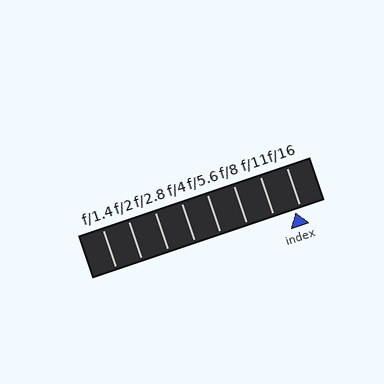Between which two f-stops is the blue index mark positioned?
The index mark is between f/11 and f/16.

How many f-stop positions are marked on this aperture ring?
There are 8 f-stop positions marked.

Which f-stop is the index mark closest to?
The index mark is closest to f/16.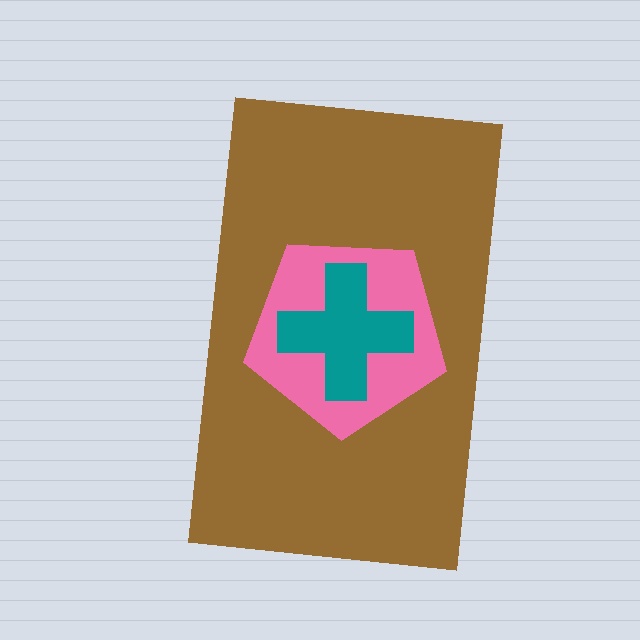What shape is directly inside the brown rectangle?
The pink pentagon.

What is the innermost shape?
The teal cross.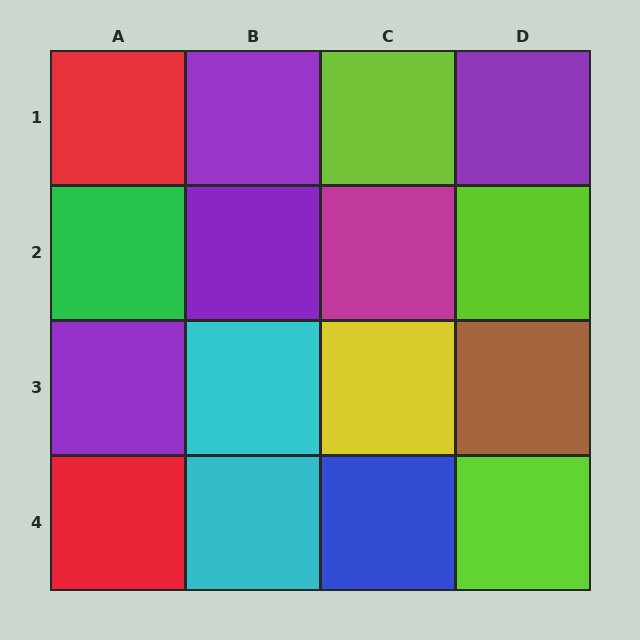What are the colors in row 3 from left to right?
Purple, cyan, yellow, brown.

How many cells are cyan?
2 cells are cyan.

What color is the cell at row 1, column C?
Lime.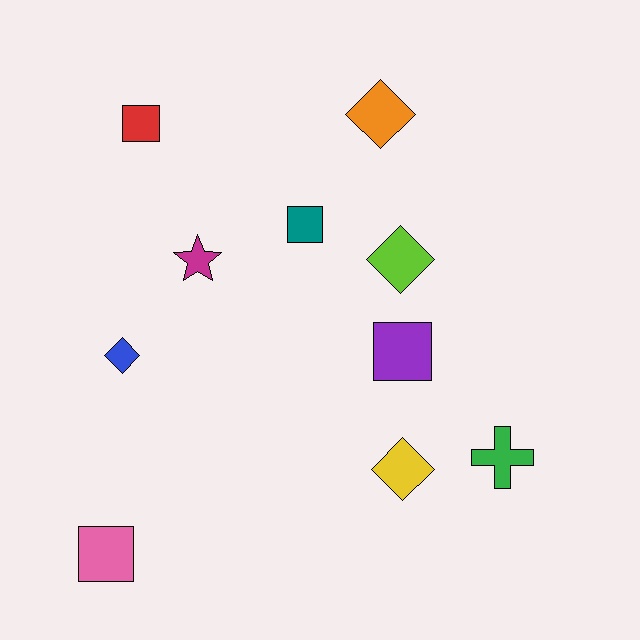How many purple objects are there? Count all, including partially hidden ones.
There is 1 purple object.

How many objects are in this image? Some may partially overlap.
There are 10 objects.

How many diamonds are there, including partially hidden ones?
There are 4 diamonds.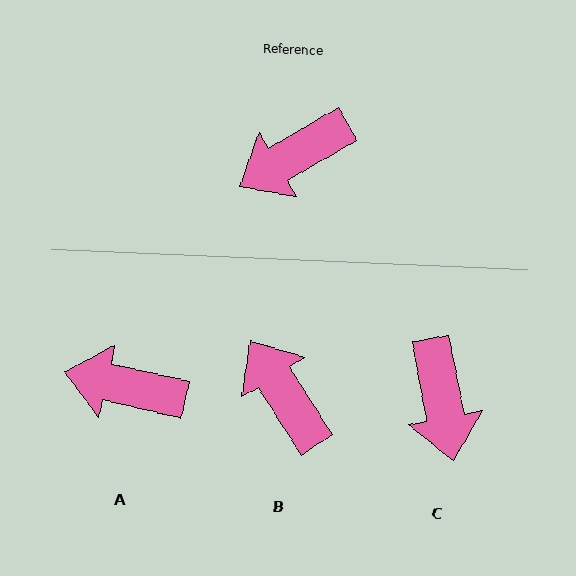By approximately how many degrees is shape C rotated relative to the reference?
Approximately 71 degrees counter-clockwise.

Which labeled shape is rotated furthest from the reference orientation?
B, about 87 degrees away.